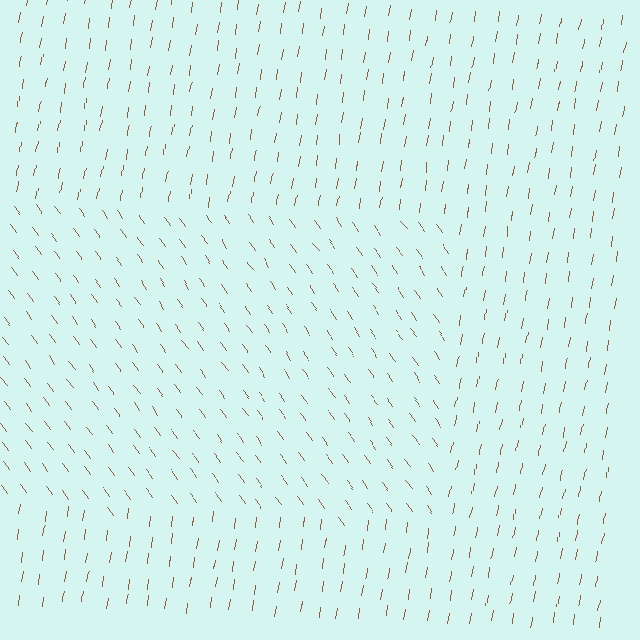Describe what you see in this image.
The image is filled with small brown line segments. A rectangle region in the image has lines oriented differently from the surrounding lines, creating a visible texture boundary.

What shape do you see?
I see a rectangle.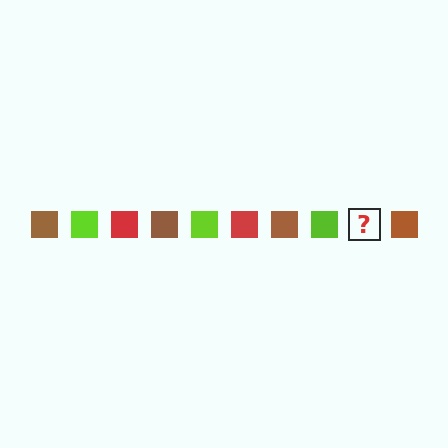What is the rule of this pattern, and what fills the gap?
The rule is that the pattern cycles through brown, lime, red squares. The gap should be filled with a red square.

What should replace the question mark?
The question mark should be replaced with a red square.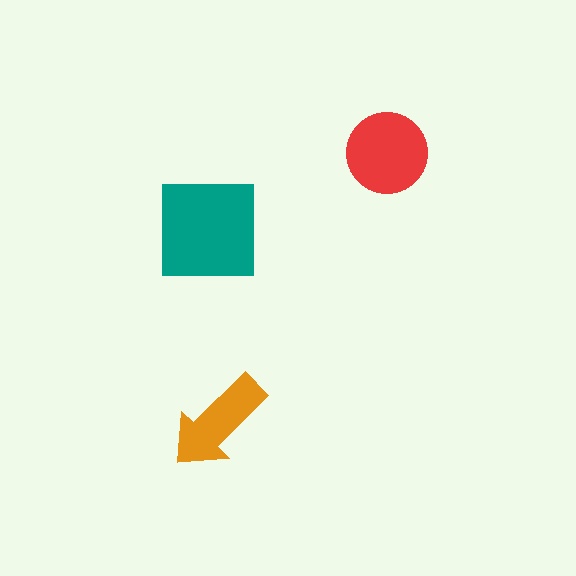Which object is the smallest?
The orange arrow.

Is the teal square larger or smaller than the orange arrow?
Larger.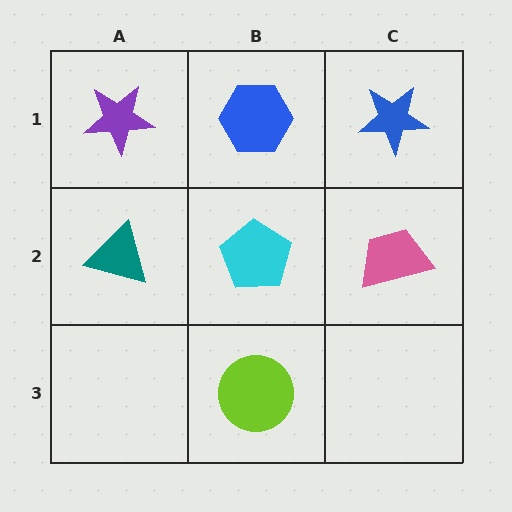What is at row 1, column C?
A blue star.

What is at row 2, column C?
A pink trapezoid.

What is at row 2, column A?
A teal triangle.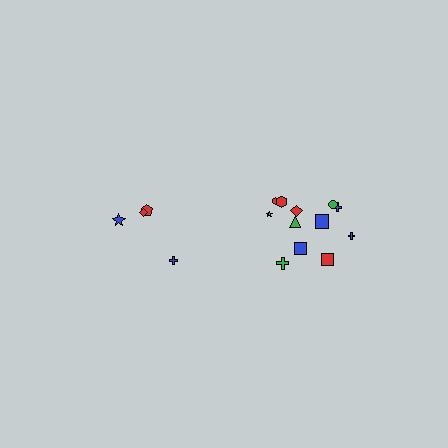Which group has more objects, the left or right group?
The right group.